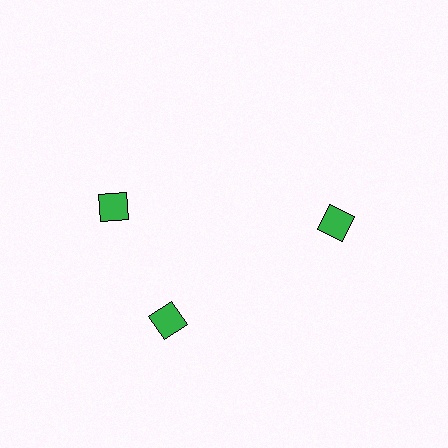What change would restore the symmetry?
The symmetry would be restored by rotating it back into even spacing with its neighbors so that all 3 diamonds sit at equal angles and equal distance from the center.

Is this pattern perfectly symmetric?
No. The 3 green diamonds are arranged in a ring, but one element near the 11 o'clock position is rotated out of alignment along the ring, breaking the 3-fold rotational symmetry.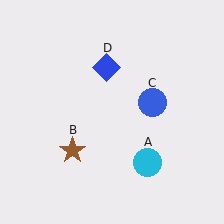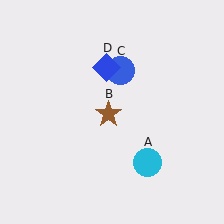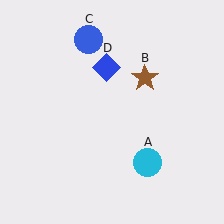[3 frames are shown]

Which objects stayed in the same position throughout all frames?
Cyan circle (object A) and blue diamond (object D) remained stationary.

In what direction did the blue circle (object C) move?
The blue circle (object C) moved up and to the left.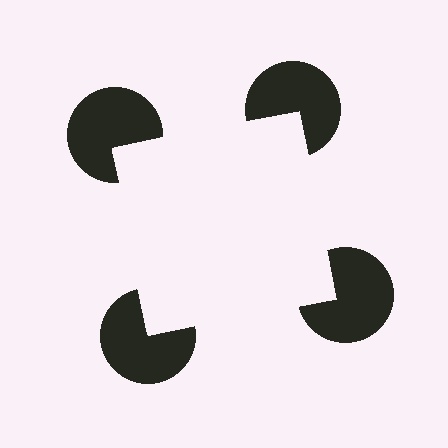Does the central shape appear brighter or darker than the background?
It typically appears slightly brighter than the background, even though no actual brightness change is drawn.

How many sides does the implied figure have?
4 sides.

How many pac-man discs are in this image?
There are 4 — one at each vertex of the illusory square.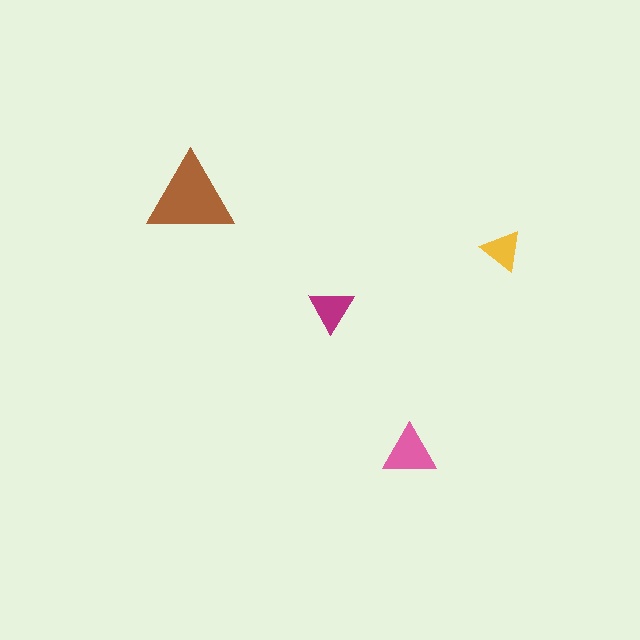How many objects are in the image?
There are 4 objects in the image.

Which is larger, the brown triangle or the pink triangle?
The brown one.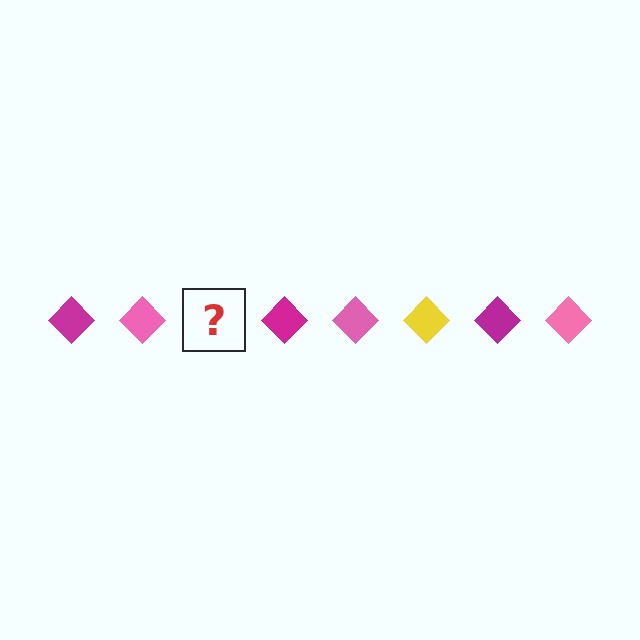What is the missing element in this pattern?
The missing element is a yellow diamond.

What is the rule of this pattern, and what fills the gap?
The rule is that the pattern cycles through magenta, pink, yellow diamonds. The gap should be filled with a yellow diamond.